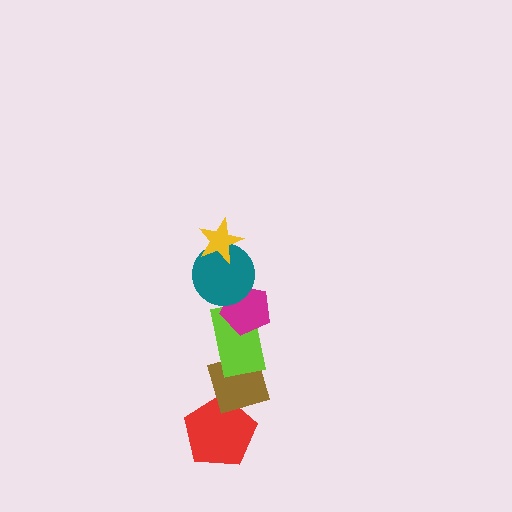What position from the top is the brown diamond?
The brown diamond is 5th from the top.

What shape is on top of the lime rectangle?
The magenta pentagon is on top of the lime rectangle.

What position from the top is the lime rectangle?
The lime rectangle is 4th from the top.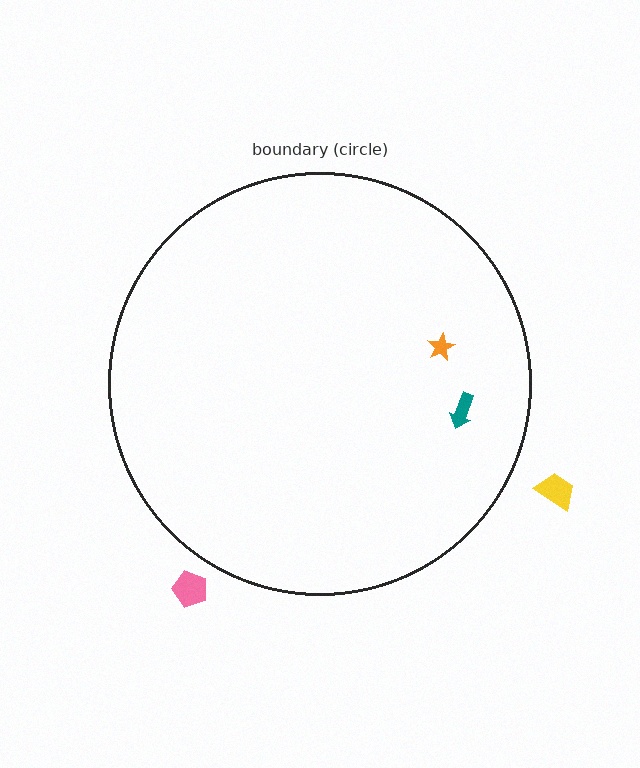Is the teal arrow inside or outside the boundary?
Inside.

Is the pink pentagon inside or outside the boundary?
Outside.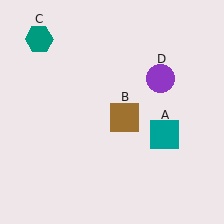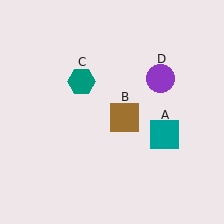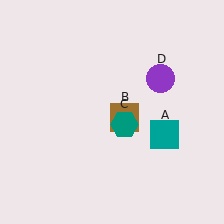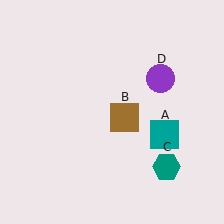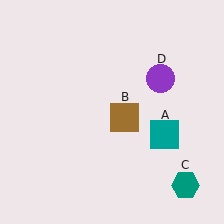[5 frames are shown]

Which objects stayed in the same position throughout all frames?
Teal square (object A) and brown square (object B) and purple circle (object D) remained stationary.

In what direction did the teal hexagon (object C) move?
The teal hexagon (object C) moved down and to the right.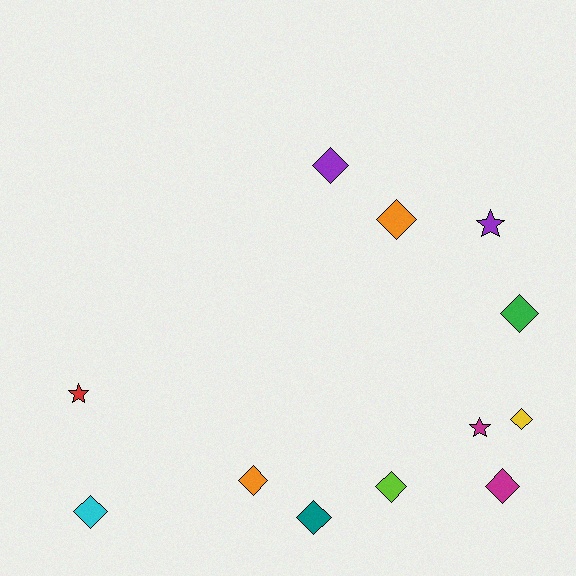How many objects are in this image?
There are 12 objects.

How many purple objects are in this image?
There are 2 purple objects.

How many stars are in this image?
There are 3 stars.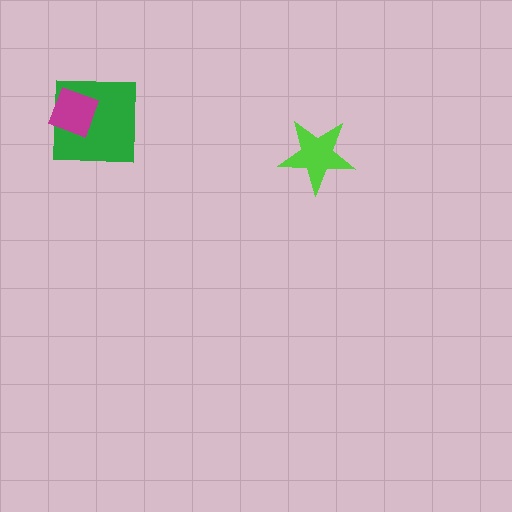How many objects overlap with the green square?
1 object overlaps with the green square.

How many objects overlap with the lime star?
0 objects overlap with the lime star.